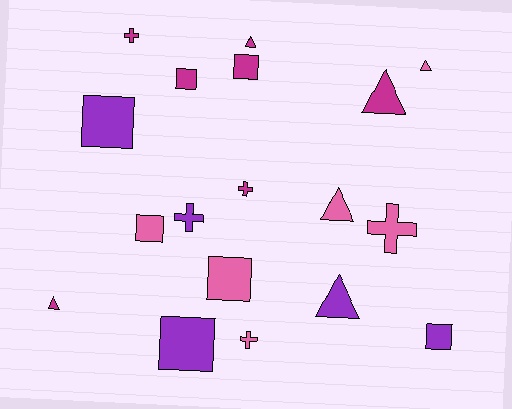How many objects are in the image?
There are 18 objects.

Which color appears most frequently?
Magenta, with 7 objects.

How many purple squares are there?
There are 3 purple squares.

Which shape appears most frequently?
Square, with 7 objects.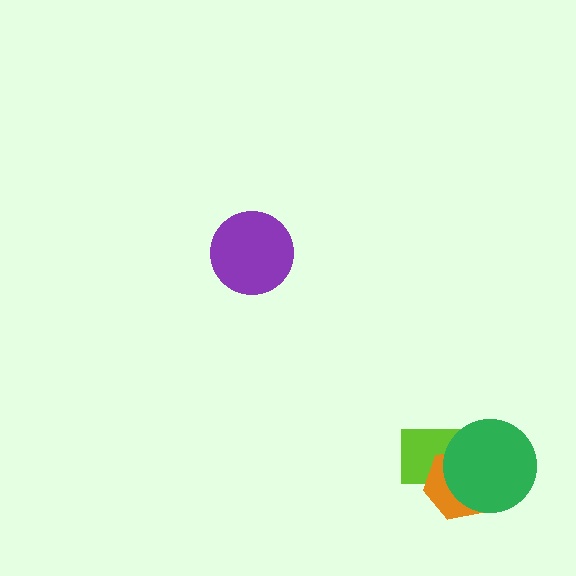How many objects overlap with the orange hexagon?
2 objects overlap with the orange hexagon.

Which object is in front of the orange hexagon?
The green circle is in front of the orange hexagon.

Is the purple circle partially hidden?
No, no other shape covers it.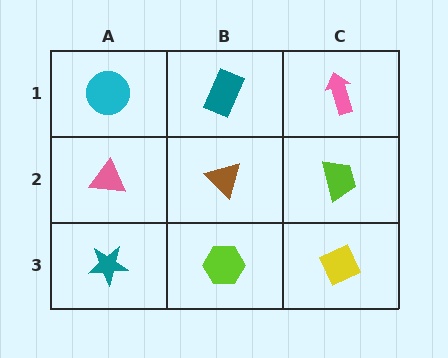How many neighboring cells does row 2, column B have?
4.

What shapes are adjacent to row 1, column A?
A pink triangle (row 2, column A), a teal rectangle (row 1, column B).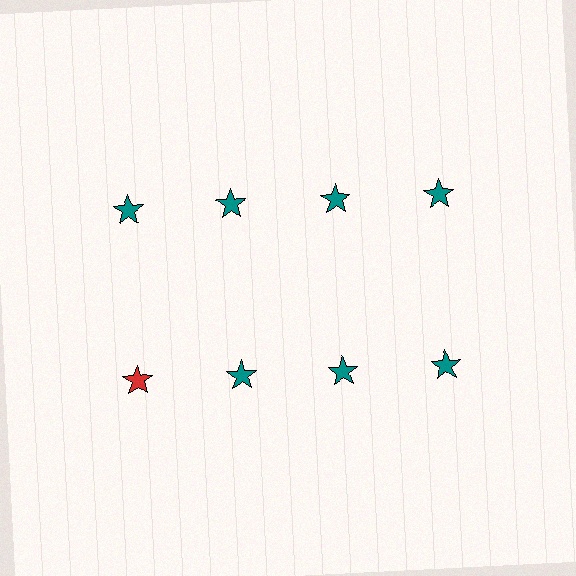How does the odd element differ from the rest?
It has a different color: red instead of teal.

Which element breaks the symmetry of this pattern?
The red star in the second row, leftmost column breaks the symmetry. All other shapes are teal stars.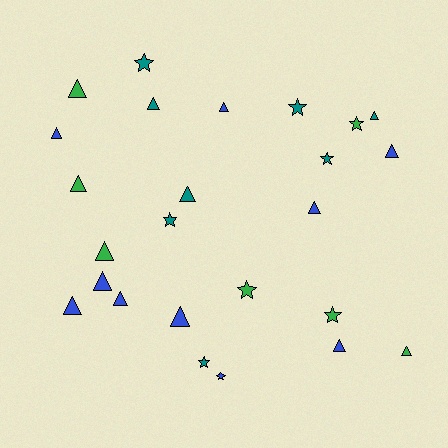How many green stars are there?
There are 3 green stars.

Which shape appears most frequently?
Triangle, with 16 objects.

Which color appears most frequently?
Blue, with 10 objects.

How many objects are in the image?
There are 25 objects.